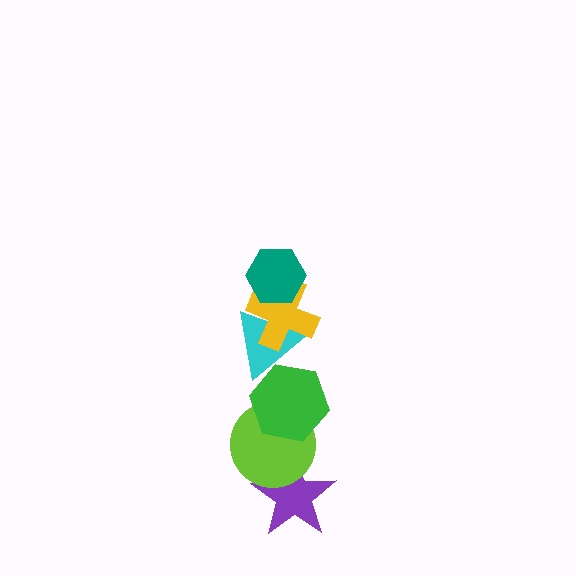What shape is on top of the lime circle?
The green hexagon is on top of the lime circle.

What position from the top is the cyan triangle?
The cyan triangle is 3rd from the top.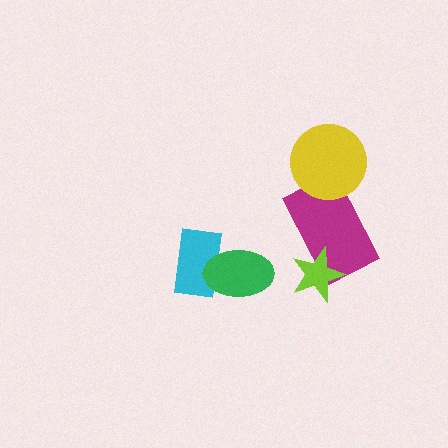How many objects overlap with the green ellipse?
1 object overlaps with the green ellipse.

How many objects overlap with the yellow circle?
1 object overlaps with the yellow circle.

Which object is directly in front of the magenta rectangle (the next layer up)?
The yellow circle is directly in front of the magenta rectangle.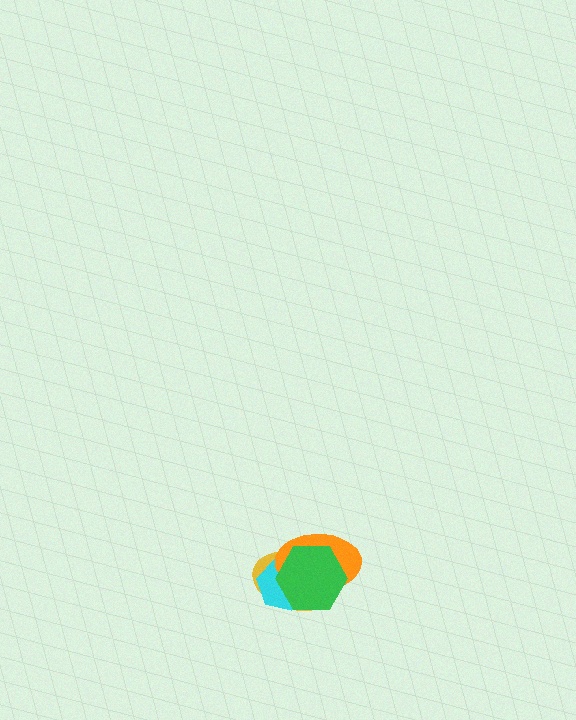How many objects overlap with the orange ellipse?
3 objects overlap with the orange ellipse.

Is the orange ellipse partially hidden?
Yes, it is partially covered by another shape.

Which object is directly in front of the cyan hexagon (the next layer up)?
The orange ellipse is directly in front of the cyan hexagon.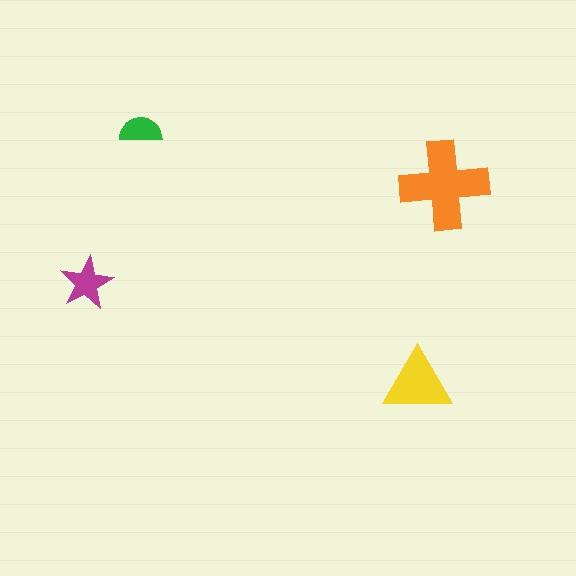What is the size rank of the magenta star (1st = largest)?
3rd.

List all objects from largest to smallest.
The orange cross, the yellow triangle, the magenta star, the green semicircle.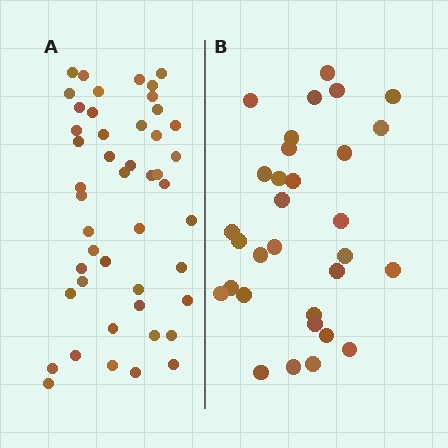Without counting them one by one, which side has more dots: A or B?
Region A (the left region) has more dots.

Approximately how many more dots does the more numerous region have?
Region A has approximately 15 more dots than region B.